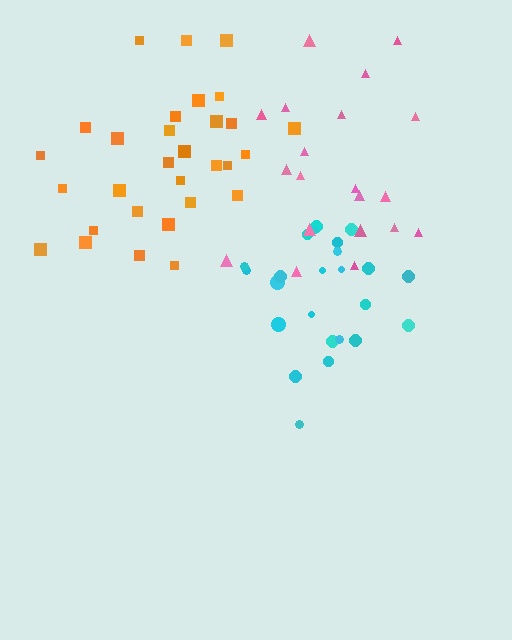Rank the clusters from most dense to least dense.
cyan, orange, pink.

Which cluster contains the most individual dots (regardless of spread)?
Orange (30).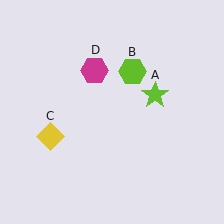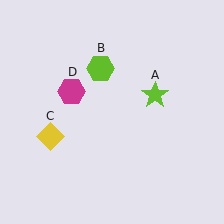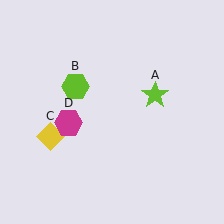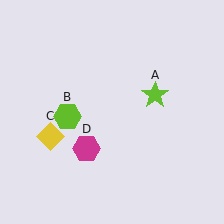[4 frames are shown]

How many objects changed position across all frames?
2 objects changed position: lime hexagon (object B), magenta hexagon (object D).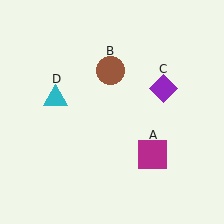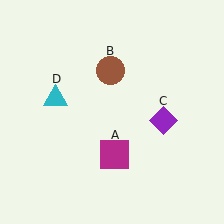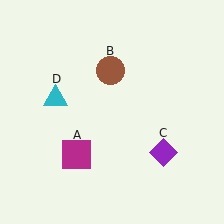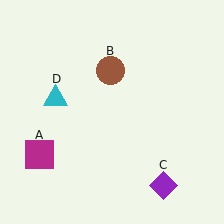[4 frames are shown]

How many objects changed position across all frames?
2 objects changed position: magenta square (object A), purple diamond (object C).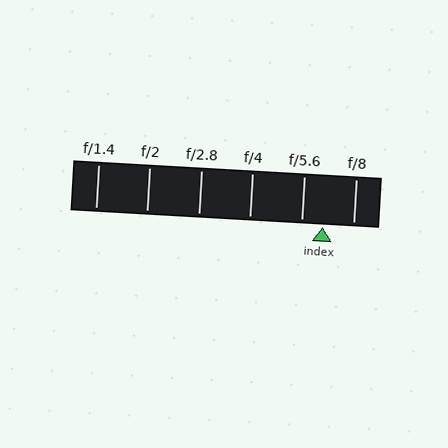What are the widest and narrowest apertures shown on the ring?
The widest aperture shown is f/1.4 and the narrowest is f/8.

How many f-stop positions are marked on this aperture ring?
There are 6 f-stop positions marked.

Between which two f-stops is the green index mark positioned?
The index mark is between f/5.6 and f/8.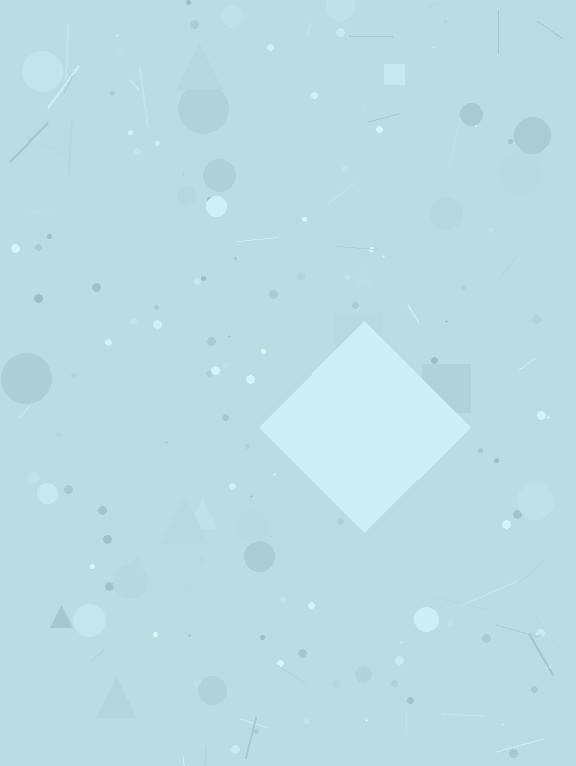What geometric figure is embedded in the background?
A diamond is embedded in the background.